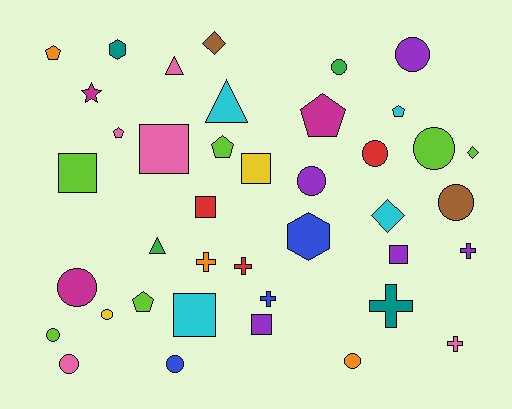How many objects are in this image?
There are 40 objects.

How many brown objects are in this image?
There are 2 brown objects.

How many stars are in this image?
There is 1 star.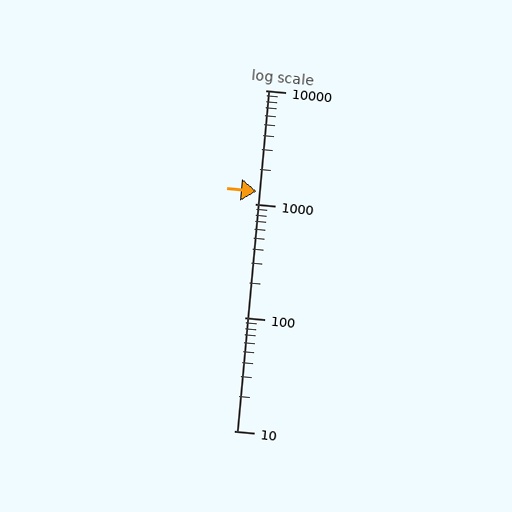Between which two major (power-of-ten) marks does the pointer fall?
The pointer is between 1000 and 10000.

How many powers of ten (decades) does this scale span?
The scale spans 3 decades, from 10 to 10000.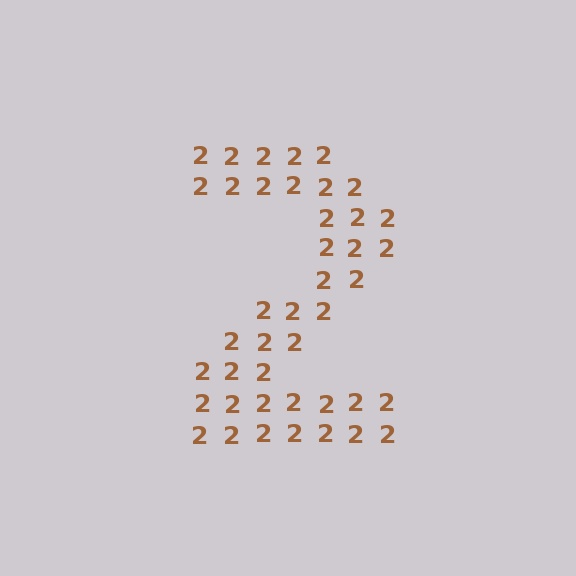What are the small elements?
The small elements are digit 2's.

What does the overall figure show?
The overall figure shows the digit 2.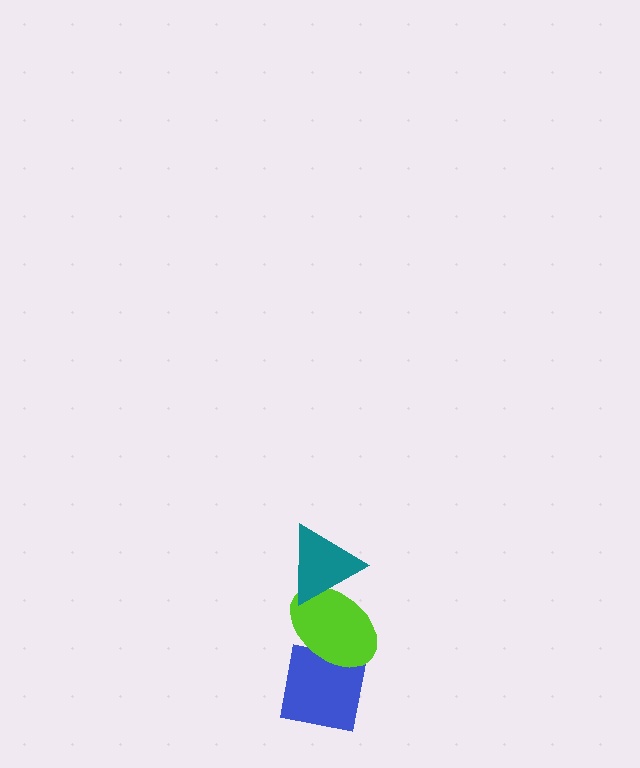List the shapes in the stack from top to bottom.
From top to bottom: the teal triangle, the lime ellipse, the blue square.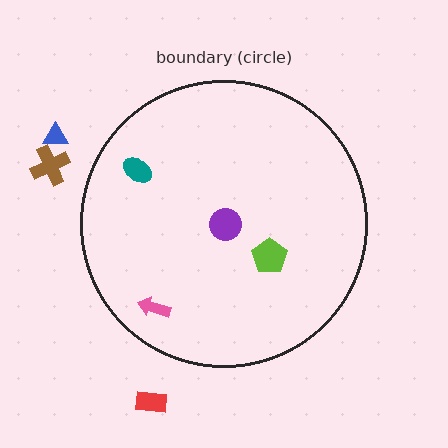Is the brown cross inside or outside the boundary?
Outside.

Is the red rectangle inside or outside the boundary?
Outside.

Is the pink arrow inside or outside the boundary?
Inside.